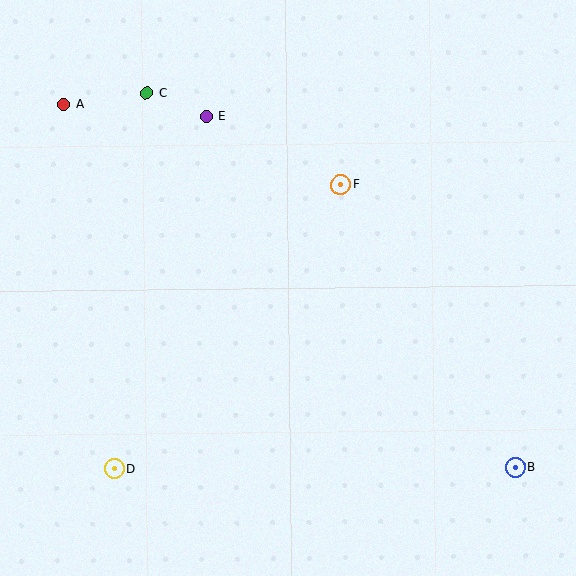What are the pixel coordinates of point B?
Point B is at (515, 467).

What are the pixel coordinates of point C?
Point C is at (147, 93).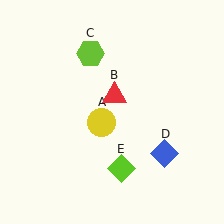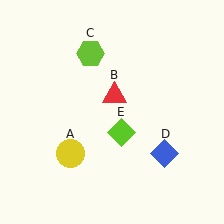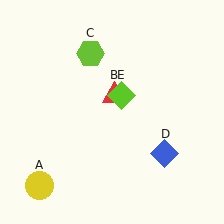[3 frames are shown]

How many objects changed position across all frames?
2 objects changed position: yellow circle (object A), lime diamond (object E).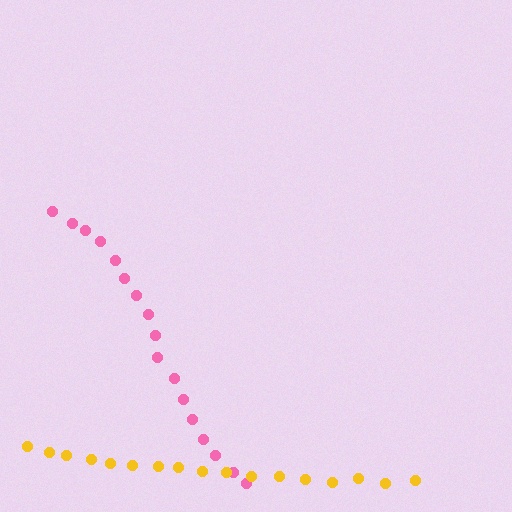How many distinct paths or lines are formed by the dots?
There are 2 distinct paths.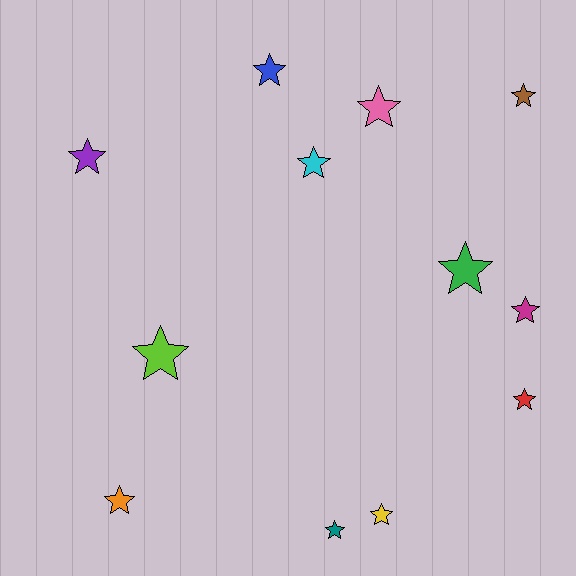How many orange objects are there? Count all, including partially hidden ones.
There is 1 orange object.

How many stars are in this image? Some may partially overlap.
There are 12 stars.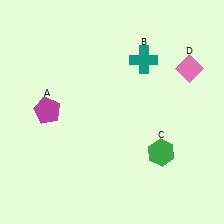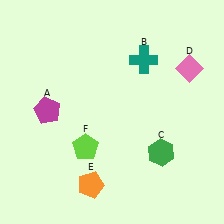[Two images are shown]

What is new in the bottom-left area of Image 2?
A lime pentagon (F) was added in the bottom-left area of Image 2.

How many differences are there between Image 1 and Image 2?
There are 2 differences between the two images.